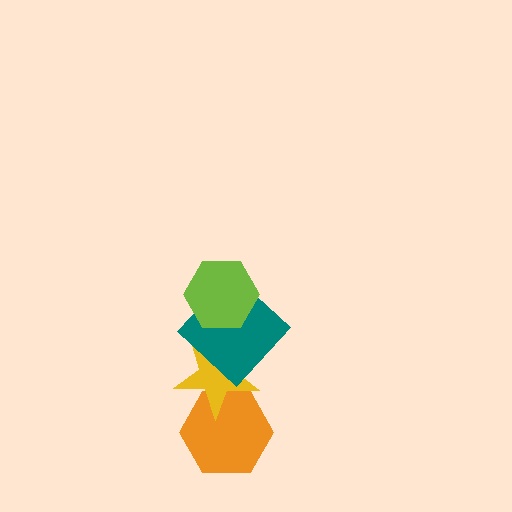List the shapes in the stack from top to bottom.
From top to bottom: the lime hexagon, the teal diamond, the yellow star, the orange hexagon.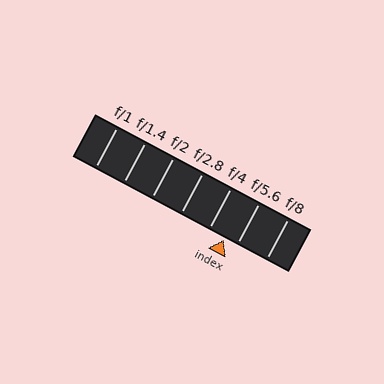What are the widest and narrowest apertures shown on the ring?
The widest aperture shown is f/1 and the narrowest is f/8.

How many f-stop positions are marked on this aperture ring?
There are 7 f-stop positions marked.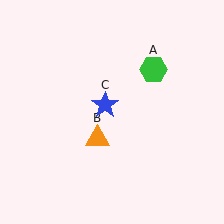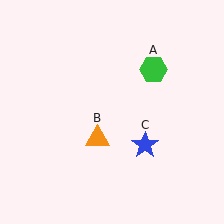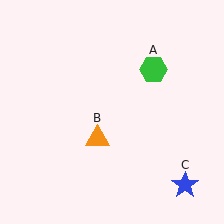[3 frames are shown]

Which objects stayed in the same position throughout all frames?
Green hexagon (object A) and orange triangle (object B) remained stationary.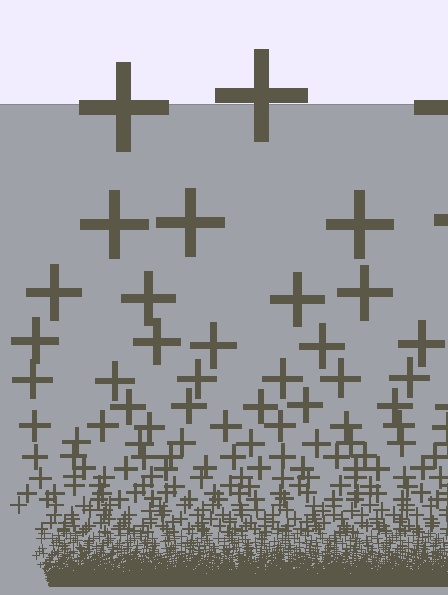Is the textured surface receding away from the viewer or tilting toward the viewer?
The surface appears to tilt toward the viewer. Texture elements get larger and sparser toward the top.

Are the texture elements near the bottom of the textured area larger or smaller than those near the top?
Smaller. The gradient is inverted — elements near the bottom are smaller and denser.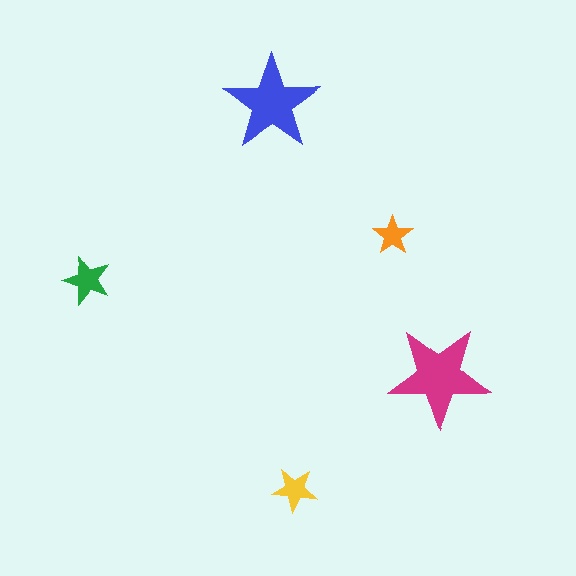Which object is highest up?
The blue star is topmost.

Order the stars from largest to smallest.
the magenta one, the blue one, the green one, the yellow one, the orange one.